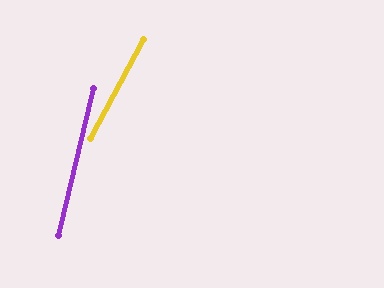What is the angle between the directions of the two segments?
Approximately 14 degrees.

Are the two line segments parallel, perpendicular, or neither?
Neither parallel nor perpendicular — they differ by about 14°.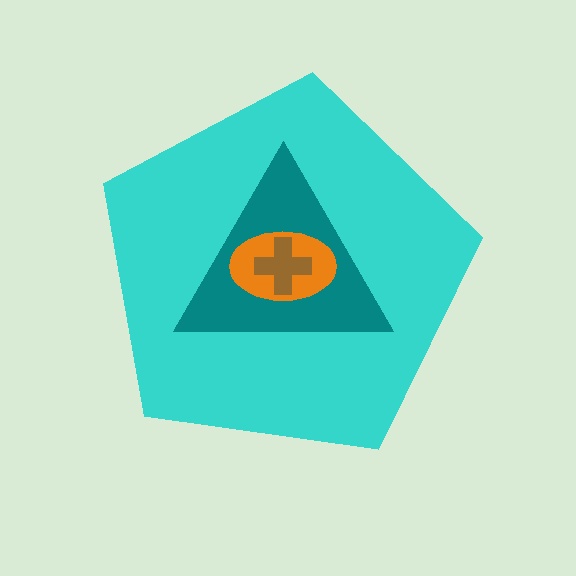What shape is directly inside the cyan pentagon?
The teal triangle.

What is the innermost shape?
The brown cross.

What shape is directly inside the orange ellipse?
The brown cross.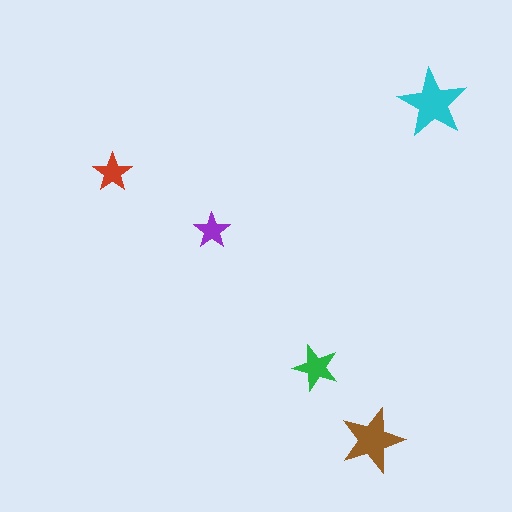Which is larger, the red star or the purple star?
The red one.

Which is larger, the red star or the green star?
The green one.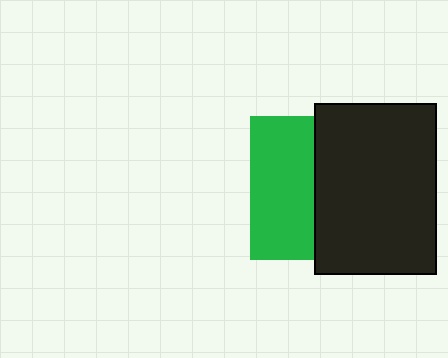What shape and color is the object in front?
The object in front is a black rectangle.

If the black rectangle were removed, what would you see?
You would see the complete green square.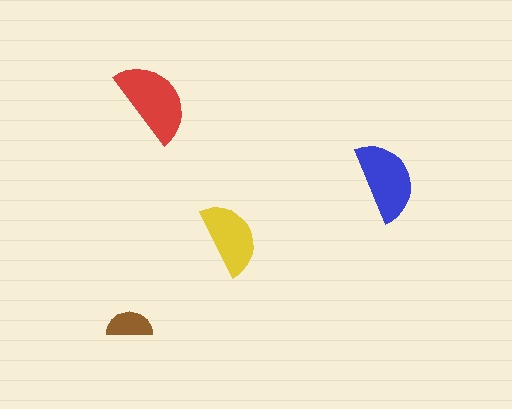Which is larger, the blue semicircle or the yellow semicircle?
The blue one.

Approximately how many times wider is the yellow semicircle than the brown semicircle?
About 1.5 times wider.